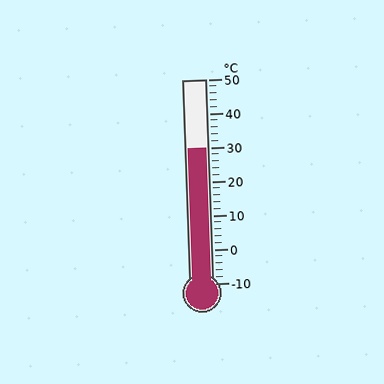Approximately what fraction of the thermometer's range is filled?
The thermometer is filled to approximately 65% of its range.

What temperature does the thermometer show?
The thermometer shows approximately 30°C.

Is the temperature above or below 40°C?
The temperature is below 40°C.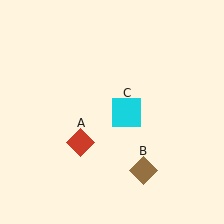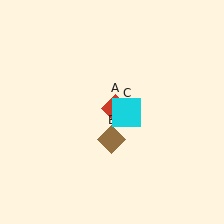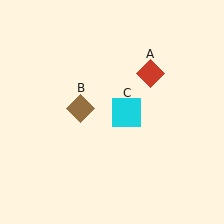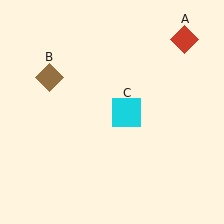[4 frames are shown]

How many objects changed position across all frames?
2 objects changed position: red diamond (object A), brown diamond (object B).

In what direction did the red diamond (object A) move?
The red diamond (object A) moved up and to the right.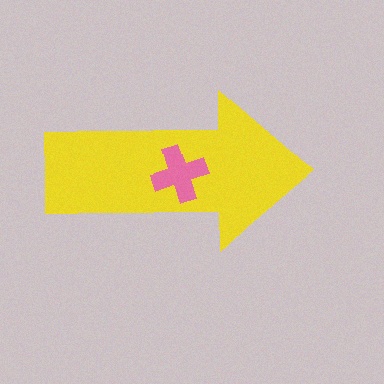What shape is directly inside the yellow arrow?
The pink cross.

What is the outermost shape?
The yellow arrow.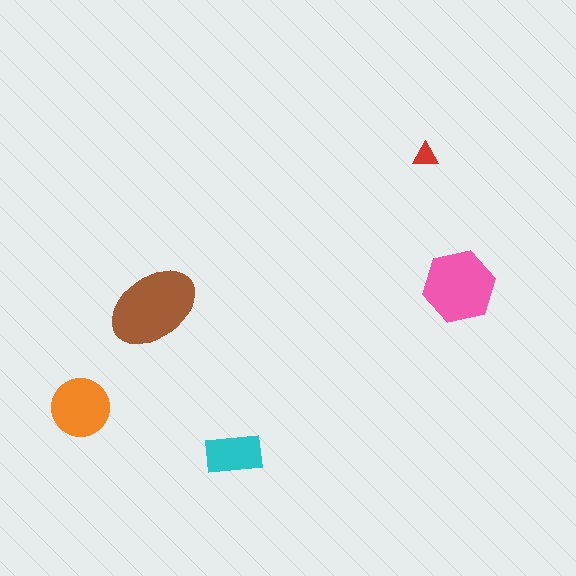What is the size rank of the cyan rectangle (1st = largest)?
4th.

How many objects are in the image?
There are 5 objects in the image.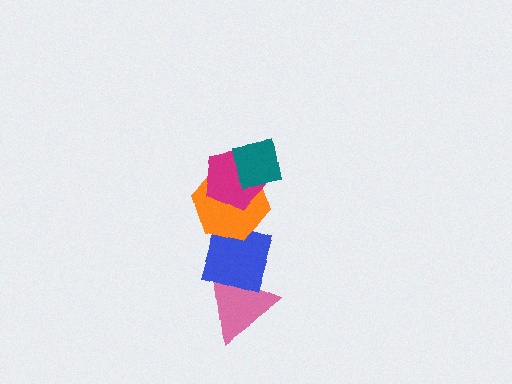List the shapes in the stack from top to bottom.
From top to bottom: the teal square, the magenta pentagon, the orange hexagon, the blue diamond, the pink triangle.